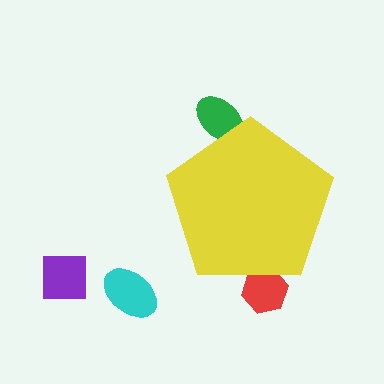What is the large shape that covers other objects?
A yellow pentagon.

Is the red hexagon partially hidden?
Yes, the red hexagon is partially hidden behind the yellow pentagon.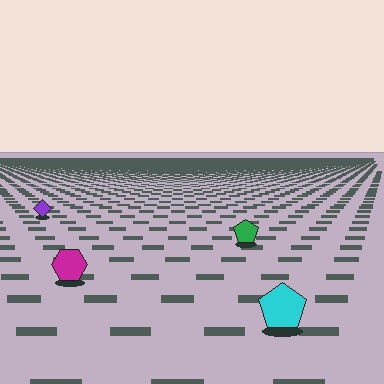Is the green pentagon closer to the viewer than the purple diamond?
Yes. The green pentagon is closer — you can tell from the texture gradient: the ground texture is coarser near it.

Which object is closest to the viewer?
The cyan pentagon is closest. The texture marks near it are larger and more spread out.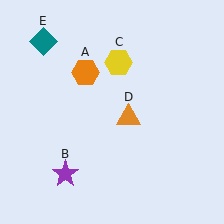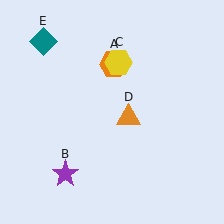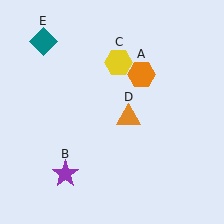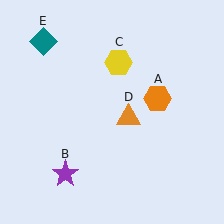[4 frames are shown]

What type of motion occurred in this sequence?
The orange hexagon (object A) rotated clockwise around the center of the scene.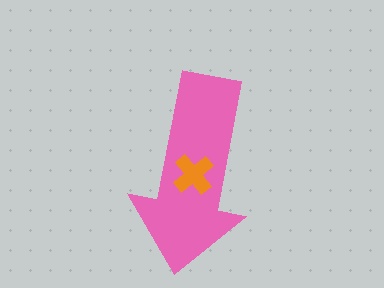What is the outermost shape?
The pink arrow.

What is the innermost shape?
The orange cross.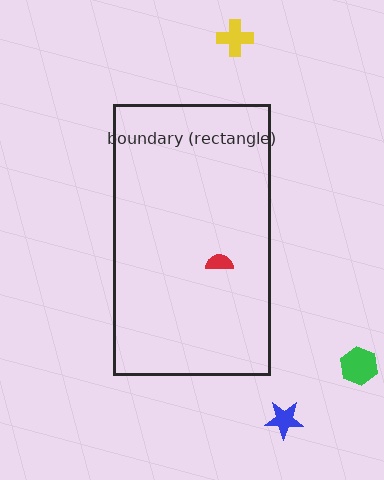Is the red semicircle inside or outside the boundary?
Inside.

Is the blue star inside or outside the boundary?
Outside.